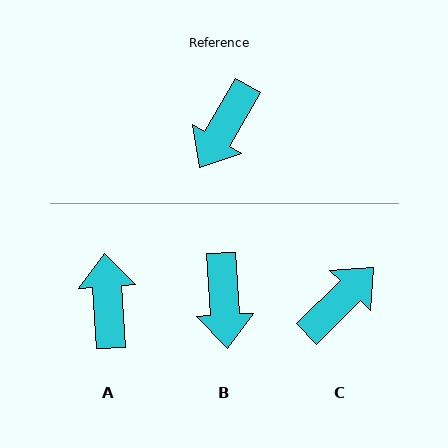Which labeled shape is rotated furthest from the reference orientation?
C, about 165 degrees away.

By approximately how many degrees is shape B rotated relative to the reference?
Approximately 34 degrees counter-clockwise.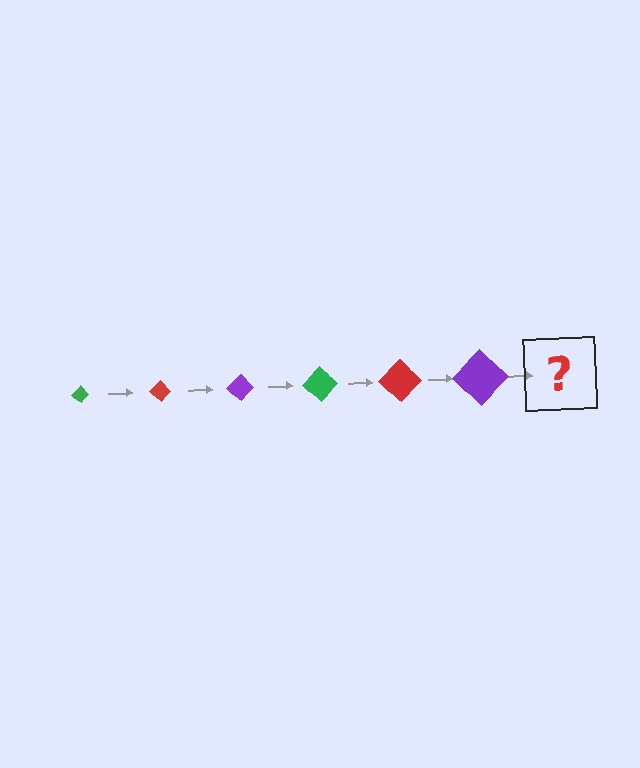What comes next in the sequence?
The next element should be a green diamond, larger than the previous one.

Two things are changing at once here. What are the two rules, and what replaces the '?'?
The two rules are that the diamond grows larger each step and the color cycles through green, red, and purple. The '?' should be a green diamond, larger than the previous one.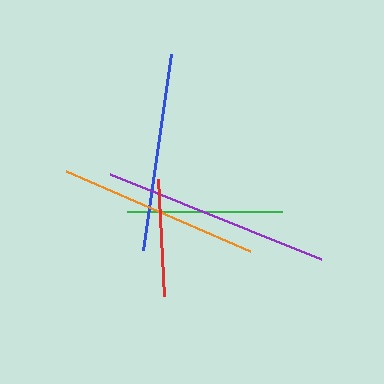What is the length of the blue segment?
The blue segment is approximately 198 pixels long.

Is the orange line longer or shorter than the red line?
The orange line is longer than the red line.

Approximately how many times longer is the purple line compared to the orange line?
The purple line is approximately 1.1 times the length of the orange line.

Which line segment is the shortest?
The red line is the shortest at approximately 117 pixels.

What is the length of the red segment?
The red segment is approximately 117 pixels long.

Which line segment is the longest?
The purple line is the longest at approximately 228 pixels.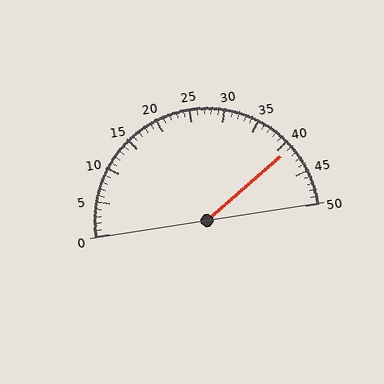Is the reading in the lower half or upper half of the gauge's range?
The reading is in the upper half of the range (0 to 50).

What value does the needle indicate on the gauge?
The needle indicates approximately 41.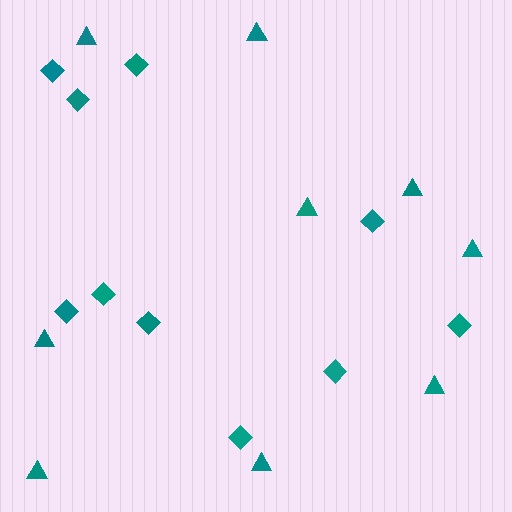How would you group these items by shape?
There are 2 groups: one group of triangles (9) and one group of diamonds (10).